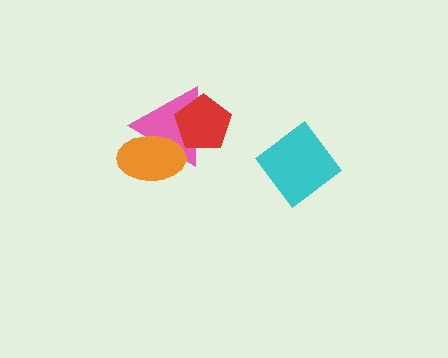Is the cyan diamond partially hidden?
No, no other shape covers it.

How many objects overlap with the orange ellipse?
1 object overlaps with the orange ellipse.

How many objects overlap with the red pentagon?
1 object overlaps with the red pentagon.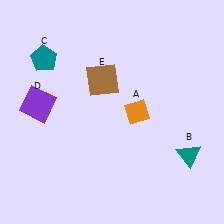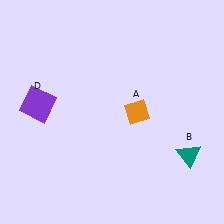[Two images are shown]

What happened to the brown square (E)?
The brown square (E) was removed in Image 2. It was in the top-left area of Image 1.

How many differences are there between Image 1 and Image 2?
There are 2 differences between the two images.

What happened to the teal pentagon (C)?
The teal pentagon (C) was removed in Image 2. It was in the top-left area of Image 1.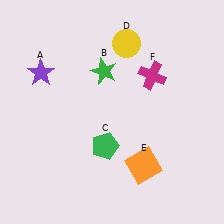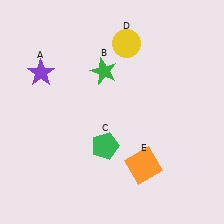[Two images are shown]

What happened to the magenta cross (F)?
The magenta cross (F) was removed in Image 2. It was in the top-right area of Image 1.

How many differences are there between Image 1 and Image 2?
There is 1 difference between the two images.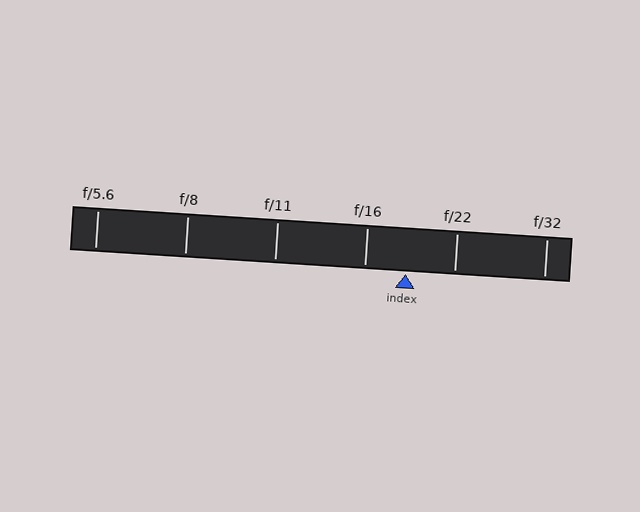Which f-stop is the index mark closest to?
The index mark is closest to f/16.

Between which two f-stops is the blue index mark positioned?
The index mark is between f/16 and f/22.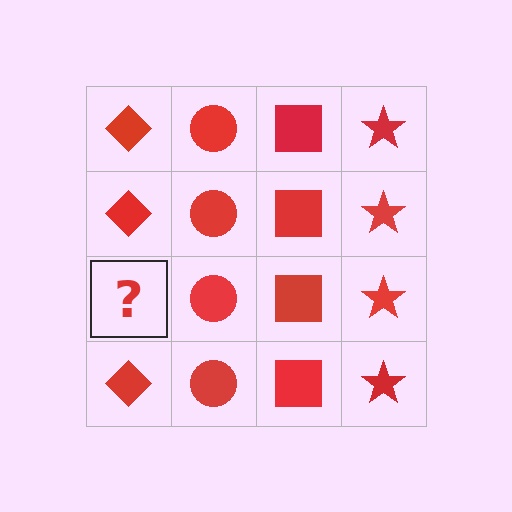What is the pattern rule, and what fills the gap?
The rule is that each column has a consistent shape. The gap should be filled with a red diamond.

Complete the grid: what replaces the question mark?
The question mark should be replaced with a red diamond.